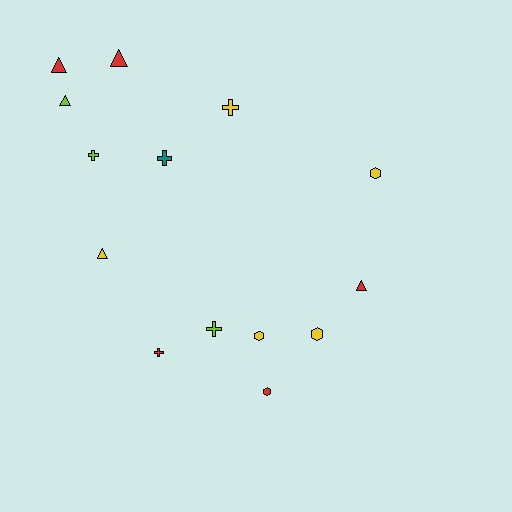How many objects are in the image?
There are 14 objects.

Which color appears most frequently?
Red, with 5 objects.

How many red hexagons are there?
There is 1 red hexagon.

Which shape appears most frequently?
Triangle, with 5 objects.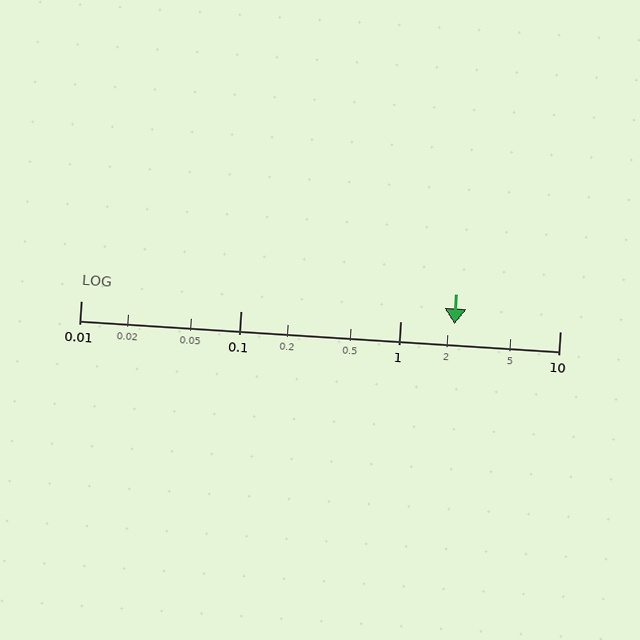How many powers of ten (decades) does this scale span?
The scale spans 3 decades, from 0.01 to 10.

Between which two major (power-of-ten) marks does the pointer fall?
The pointer is between 1 and 10.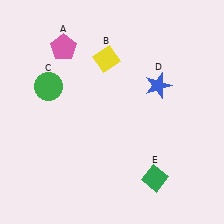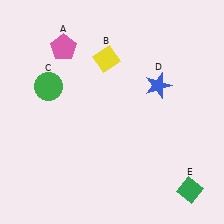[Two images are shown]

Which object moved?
The green diamond (E) moved right.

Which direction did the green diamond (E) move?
The green diamond (E) moved right.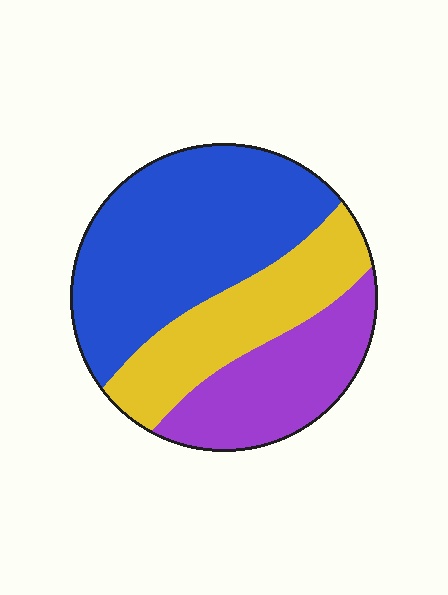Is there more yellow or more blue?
Blue.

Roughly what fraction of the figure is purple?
Purple covers about 25% of the figure.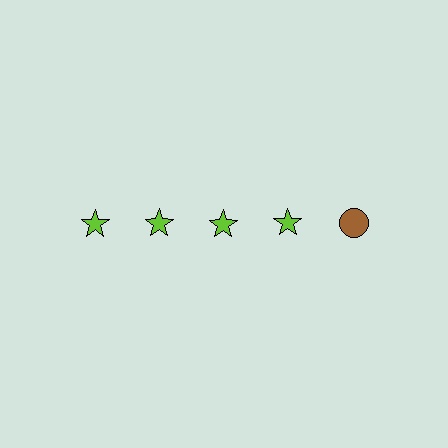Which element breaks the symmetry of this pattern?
The brown circle in the top row, rightmost column breaks the symmetry. All other shapes are lime stars.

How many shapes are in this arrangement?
There are 5 shapes arranged in a grid pattern.